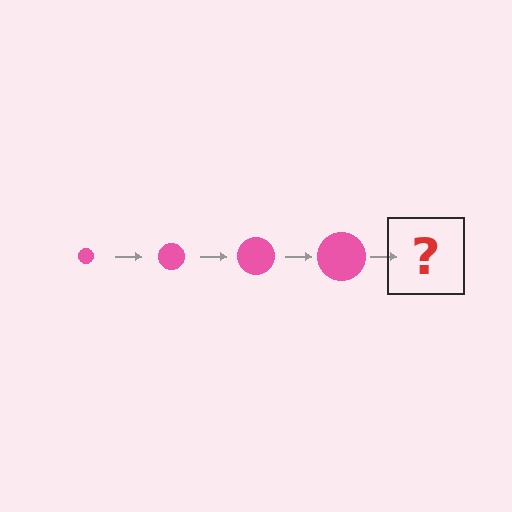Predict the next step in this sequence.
The next step is a pink circle, larger than the previous one.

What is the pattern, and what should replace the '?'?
The pattern is that the circle gets progressively larger each step. The '?' should be a pink circle, larger than the previous one.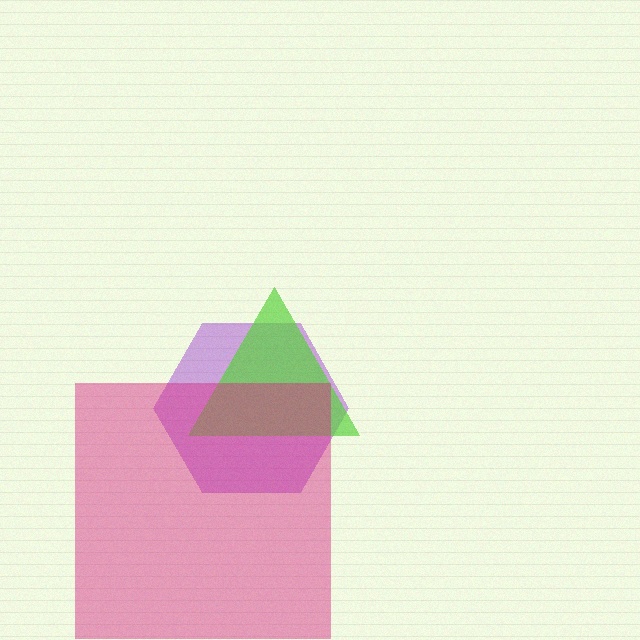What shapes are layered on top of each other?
The layered shapes are: a purple hexagon, a lime triangle, a magenta square.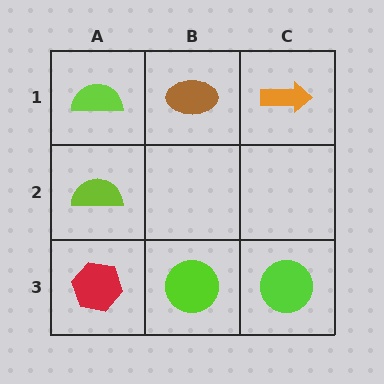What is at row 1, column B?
A brown ellipse.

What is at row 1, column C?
An orange arrow.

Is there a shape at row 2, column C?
No, that cell is empty.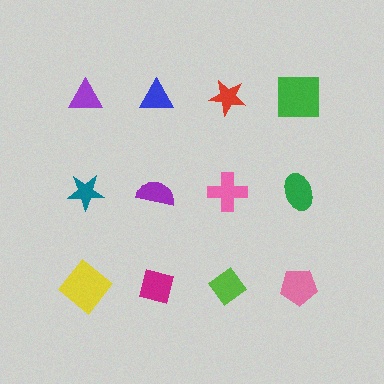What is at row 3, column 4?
A pink pentagon.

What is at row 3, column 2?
A magenta square.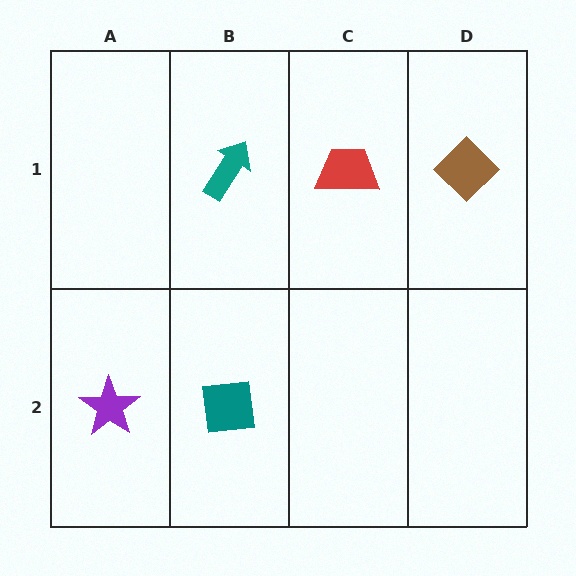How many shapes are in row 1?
3 shapes.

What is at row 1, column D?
A brown diamond.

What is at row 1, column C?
A red trapezoid.